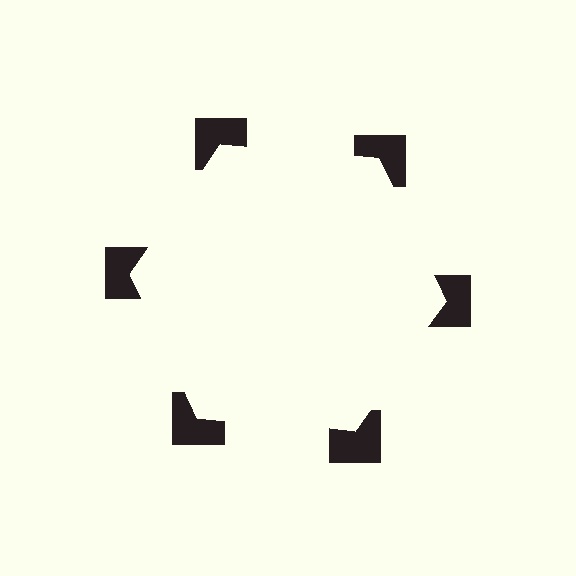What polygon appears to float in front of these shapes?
An illusory hexagon — its edges are inferred from the aligned wedge cuts in the notched squares, not physically drawn.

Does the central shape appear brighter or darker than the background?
It typically appears slightly brighter than the background, even though no actual brightness change is drawn.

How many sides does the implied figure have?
6 sides.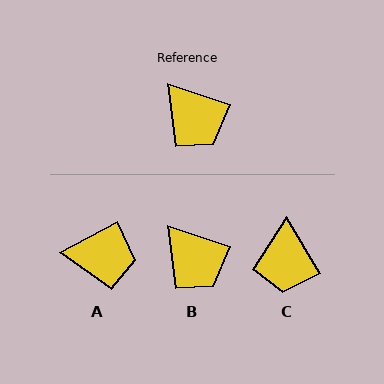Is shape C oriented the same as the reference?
No, it is off by about 41 degrees.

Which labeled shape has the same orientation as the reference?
B.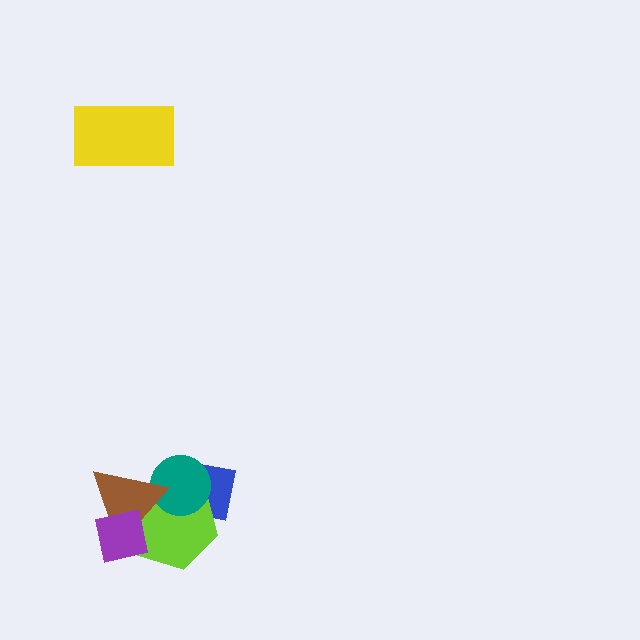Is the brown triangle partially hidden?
Yes, it is partially covered by another shape.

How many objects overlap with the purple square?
2 objects overlap with the purple square.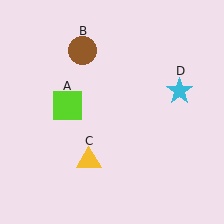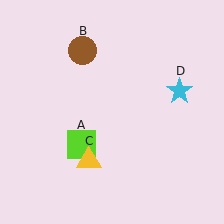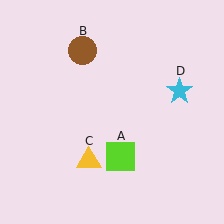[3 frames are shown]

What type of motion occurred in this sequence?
The lime square (object A) rotated counterclockwise around the center of the scene.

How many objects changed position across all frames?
1 object changed position: lime square (object A).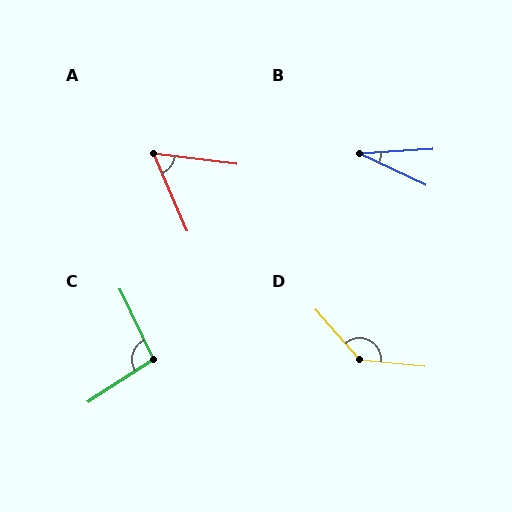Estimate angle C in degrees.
Approximately 97 degrees.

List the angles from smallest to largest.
B (28°), A (59°), C (97°), D (137°).